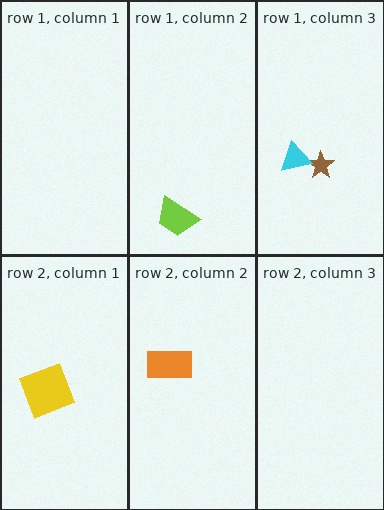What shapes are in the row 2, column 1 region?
The yellow square.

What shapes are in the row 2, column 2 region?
The orange rectangle.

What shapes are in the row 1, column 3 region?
The brown star, the cyan triangle.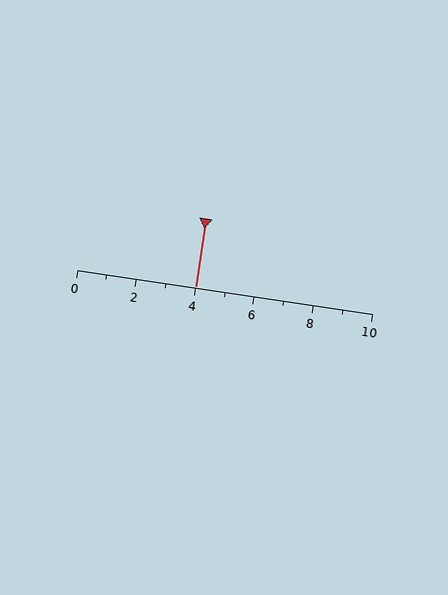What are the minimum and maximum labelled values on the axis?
The axis runs from 0 to 10.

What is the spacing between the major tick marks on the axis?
The major ticks are spaced 2 apart.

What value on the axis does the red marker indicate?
The marker indicates approximately 4.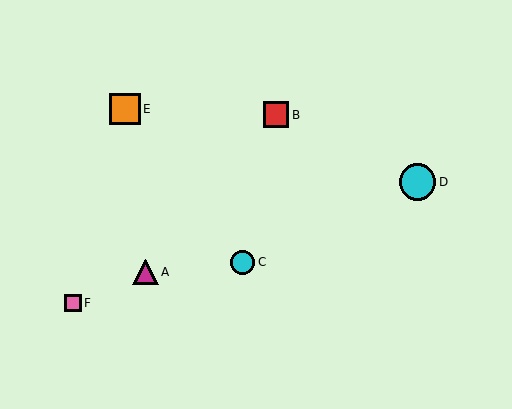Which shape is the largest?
The cyan circle (labeled D) is the largest.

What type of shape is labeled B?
Shape B is a red square.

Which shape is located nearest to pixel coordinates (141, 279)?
The magenta triangle (labeled A) at (145, 272) is nearest to that location.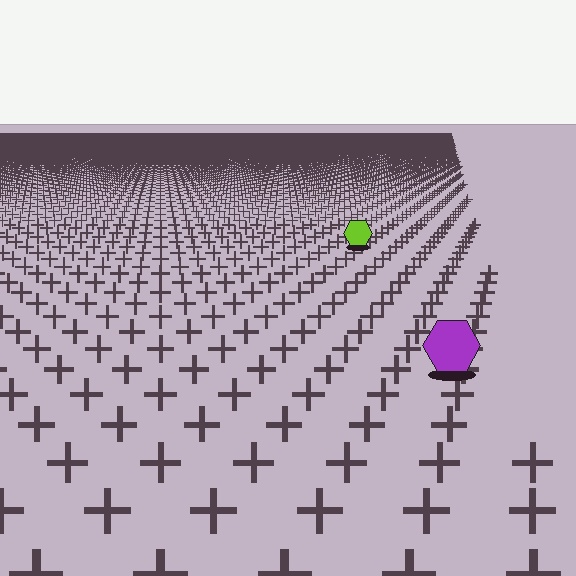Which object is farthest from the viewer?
The lime hexagon is farthest from the viewer. It appears smaller and the ground texture around it is denser.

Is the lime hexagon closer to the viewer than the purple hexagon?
No. The purple hexagon is closer — you can tell from the texture gradient: the ground texture is coarser near it.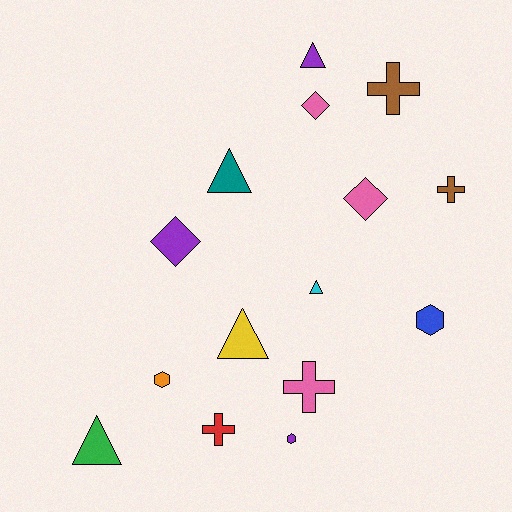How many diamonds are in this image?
There are 3 diamonds.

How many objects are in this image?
There are 15 objects.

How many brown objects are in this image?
There are 2 brown objects.